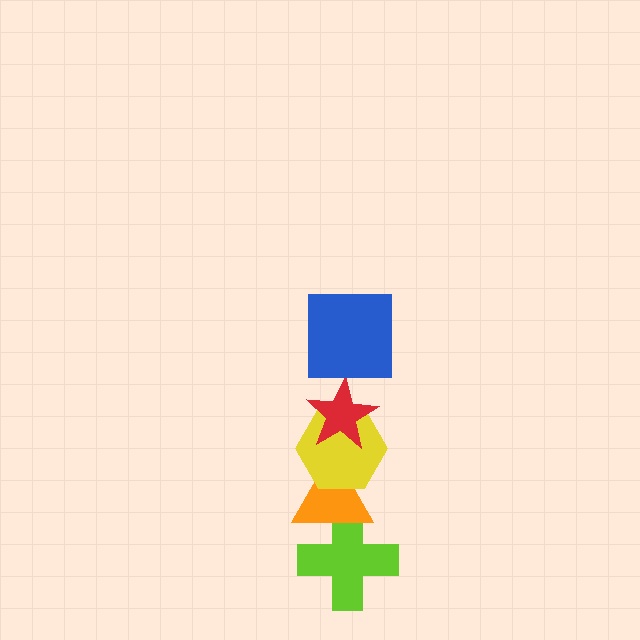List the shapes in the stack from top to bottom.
From top to bottom: the blue square, the red star, the yellow hexagon, the orange triangle, the lime cross.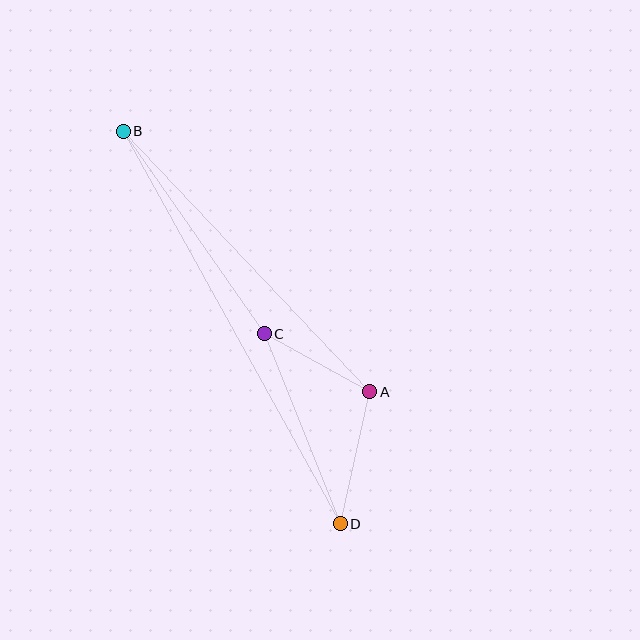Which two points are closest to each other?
Points A and C are closest to each other.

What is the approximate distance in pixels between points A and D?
The distance between A and D is approximately 136 pixels.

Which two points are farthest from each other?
Points B and D are farthest from each other.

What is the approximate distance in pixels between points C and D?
The distance between C and D is approximately 205 pixels.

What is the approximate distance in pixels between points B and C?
The distance between B and C is approximately 247 pixels.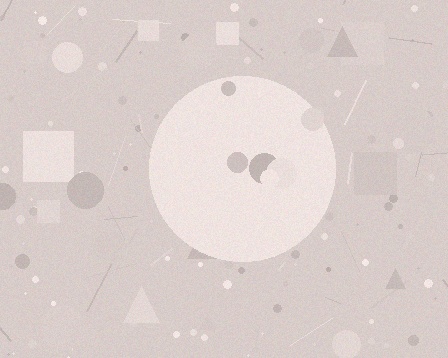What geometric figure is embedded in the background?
A circle is embedded in the background.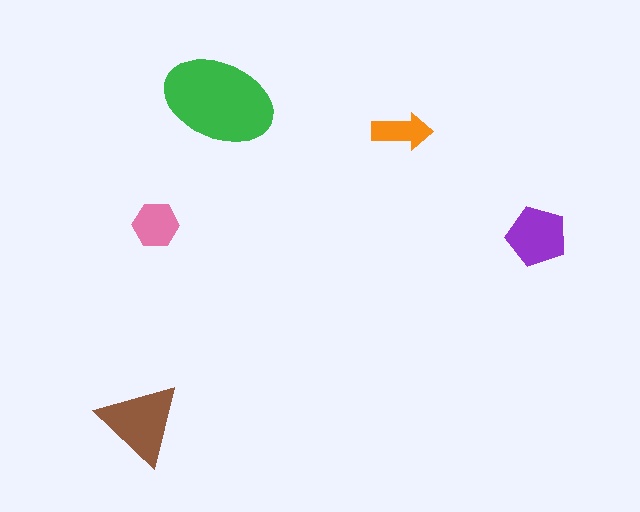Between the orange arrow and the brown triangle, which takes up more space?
The brown triangle.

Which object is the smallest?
The orange arrow.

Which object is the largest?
The green ellipse.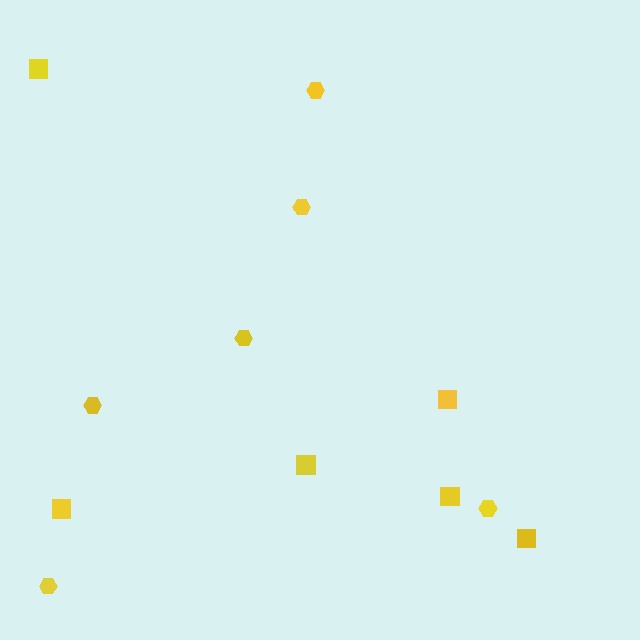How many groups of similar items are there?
There are 2 groups: one group of hexagons (6) and one group of squares (6).